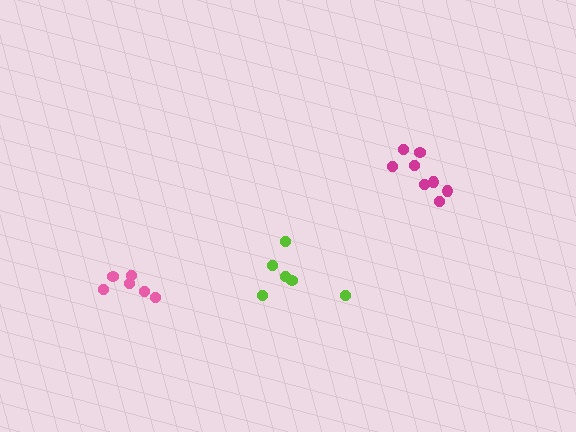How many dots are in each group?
Group 1: 8 dots, Group 2: 6 dots, Group 3: 6 dots (20 total).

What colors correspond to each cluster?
The clusters are colored: magenta, pink, lime.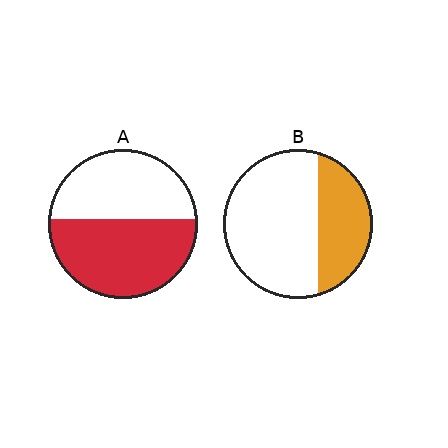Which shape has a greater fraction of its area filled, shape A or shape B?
Shape A.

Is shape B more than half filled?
No.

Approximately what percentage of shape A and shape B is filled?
A is approximately 55% and B is approximately 35%.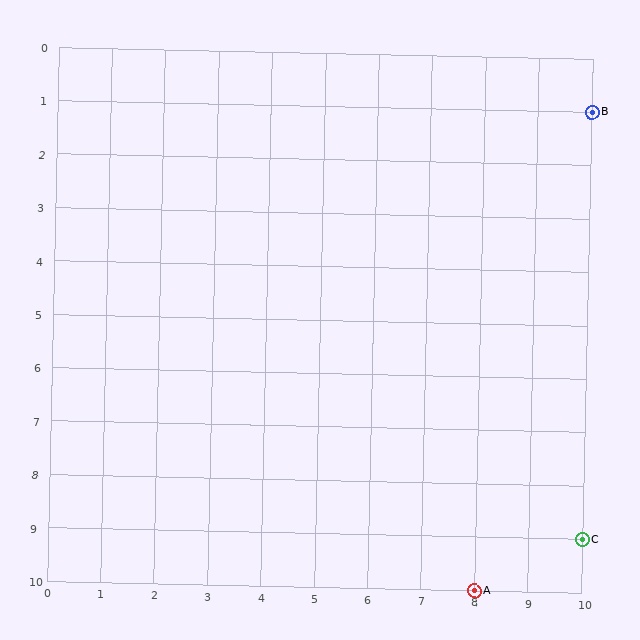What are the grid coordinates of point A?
Point A is at grid coordinates (8, 10).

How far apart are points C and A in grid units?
Points C and A are 2 columns and 1 row apart (about 2.2 grid units diagonally).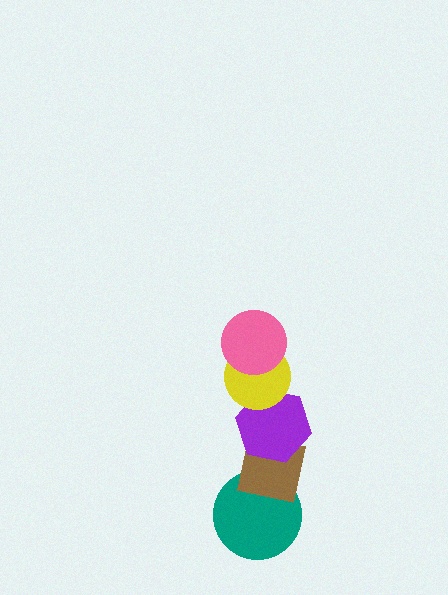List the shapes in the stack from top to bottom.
From top to bottom: the pink circle, the yellow circle, the purple hexagon, the brown square, the teal circle.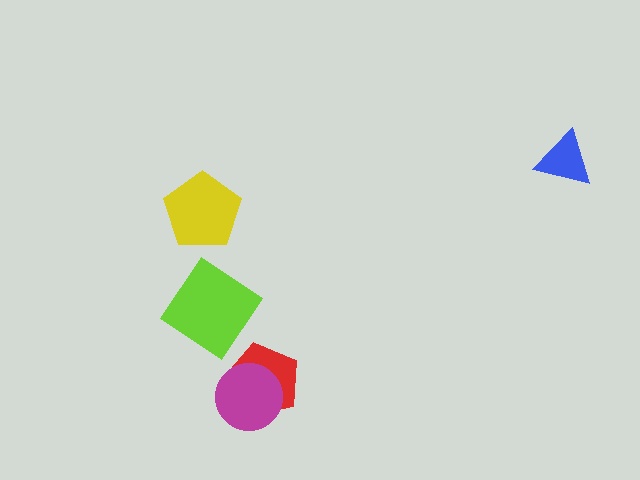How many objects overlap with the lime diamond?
0 objects overlap with the lime diamond.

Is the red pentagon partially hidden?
Yes, it is partially covered by another shape.